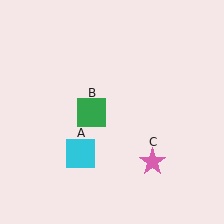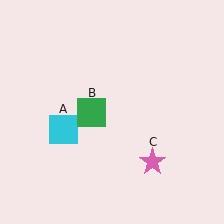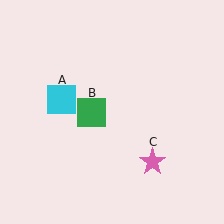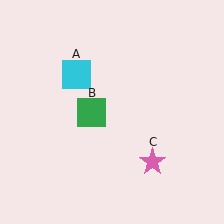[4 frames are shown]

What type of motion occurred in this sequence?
The cyan square (object A) rotated clockwise around the center of the scene.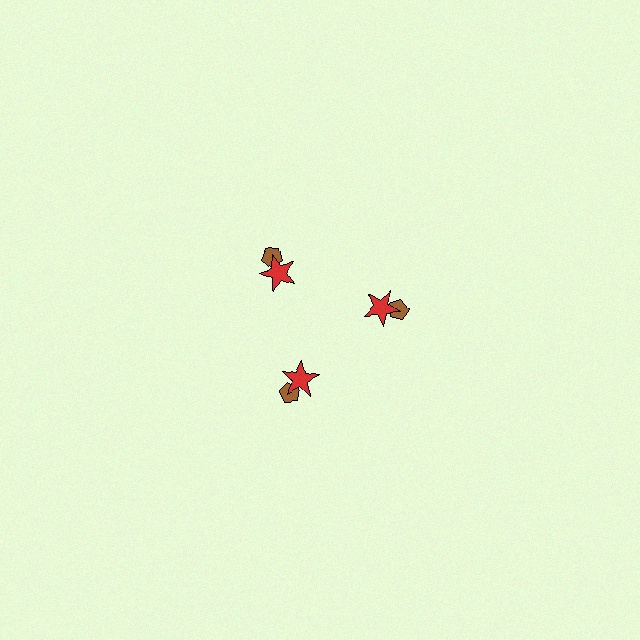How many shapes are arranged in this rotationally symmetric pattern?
There are 6 shapes, arranged in 3 groups of 2.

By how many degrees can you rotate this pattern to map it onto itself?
The pattern maps onto itself every 120 degrees of rotation.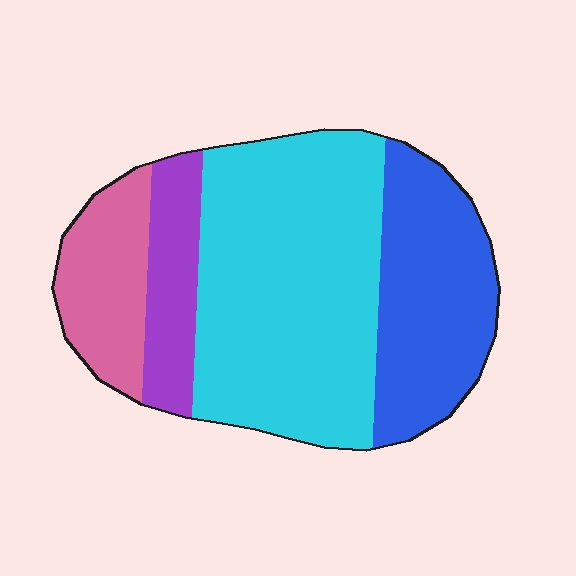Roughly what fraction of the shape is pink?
Pink covers about 15% of the shape.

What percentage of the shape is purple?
Purple takes up about one eighth (1/8) of the shape.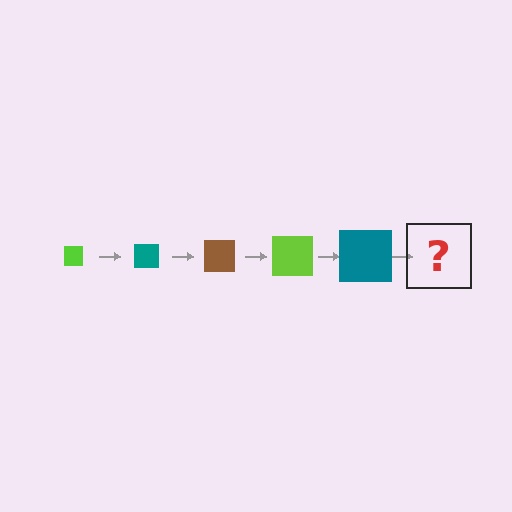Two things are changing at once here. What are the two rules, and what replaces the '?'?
The two rules are that the square grows larger each step and the color cycles through lime, teal, and brown. The '?' should be a brown square, larger than the previous one.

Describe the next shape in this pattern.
It should be a brown square, larger than the previous one.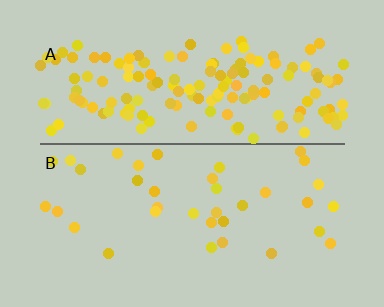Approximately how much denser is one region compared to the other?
Approximately 4.2× — region A over region B.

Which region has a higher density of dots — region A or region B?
A (the top).